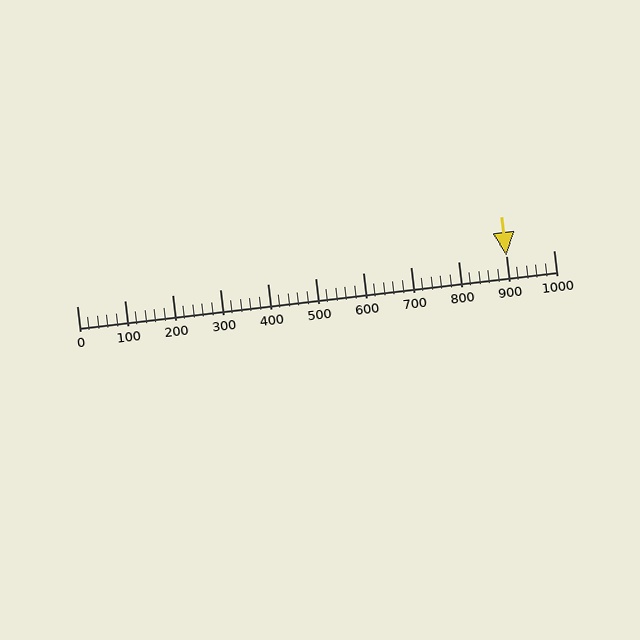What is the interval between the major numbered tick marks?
The major tick marks are spaced 100 units apart.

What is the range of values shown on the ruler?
The ruler shows values from 0 to 1000.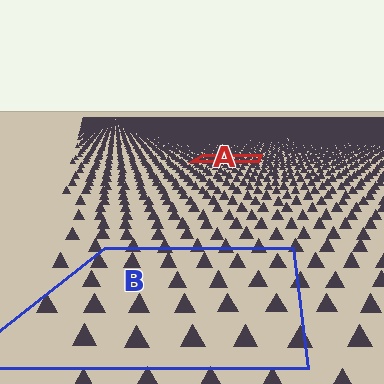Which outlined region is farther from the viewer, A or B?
Region A is farther from the viewer — the texture elements inside it appear smaller and more densely packed.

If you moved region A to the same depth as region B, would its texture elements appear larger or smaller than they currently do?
They would appear larger. At a closer depth, the same texture elements are projected at a bigger on-screen size.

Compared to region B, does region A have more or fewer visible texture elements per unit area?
Region A has more texture elements per unit area — they are packed more densely because it is farther away.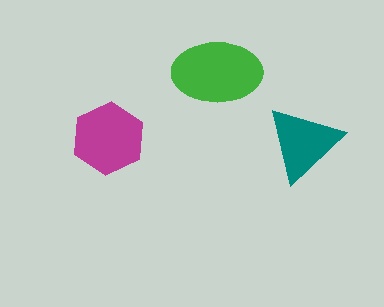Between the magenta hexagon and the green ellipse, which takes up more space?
The green ellipse.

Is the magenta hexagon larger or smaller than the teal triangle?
Larger.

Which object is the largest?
The green ellipse.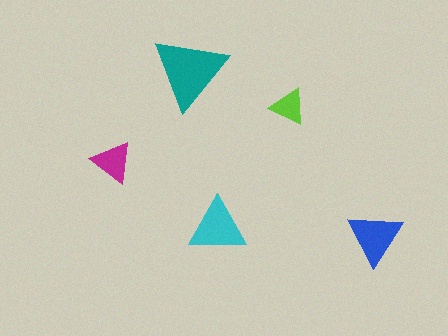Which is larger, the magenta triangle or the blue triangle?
The blue one.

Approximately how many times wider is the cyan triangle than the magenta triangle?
About 1.5 times wider.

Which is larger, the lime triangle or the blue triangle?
The blue one.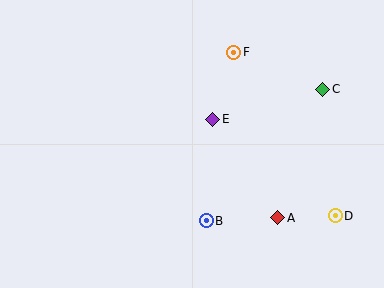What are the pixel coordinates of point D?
Point D is at (335, 216).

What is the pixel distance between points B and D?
The distance between B and D is 129 pixels.